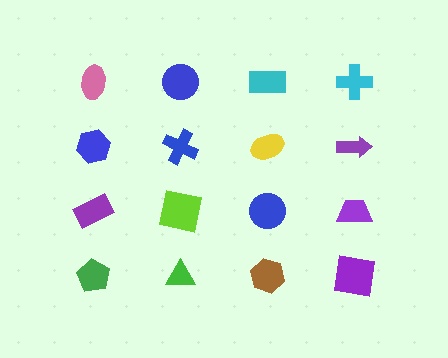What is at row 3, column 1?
A purple rectangle.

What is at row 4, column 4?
A purple square.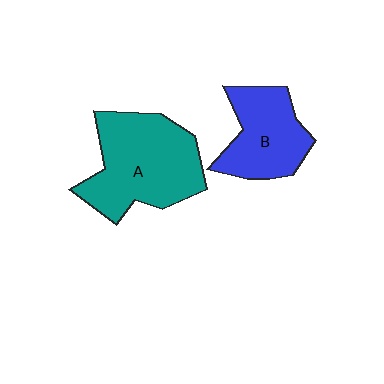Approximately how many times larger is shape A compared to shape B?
Approximately 1.5 times.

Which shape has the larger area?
Shape A (teal).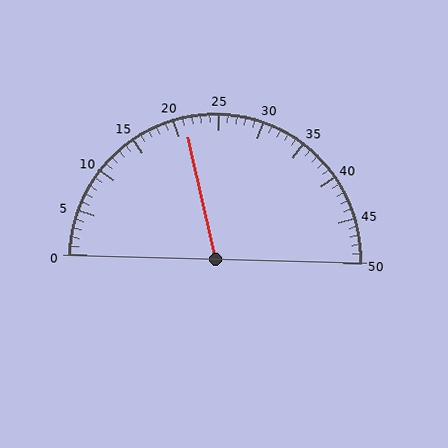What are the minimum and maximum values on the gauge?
The gauge ranges from 0 to 50.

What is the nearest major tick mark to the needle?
The nearest major tick mark is 20.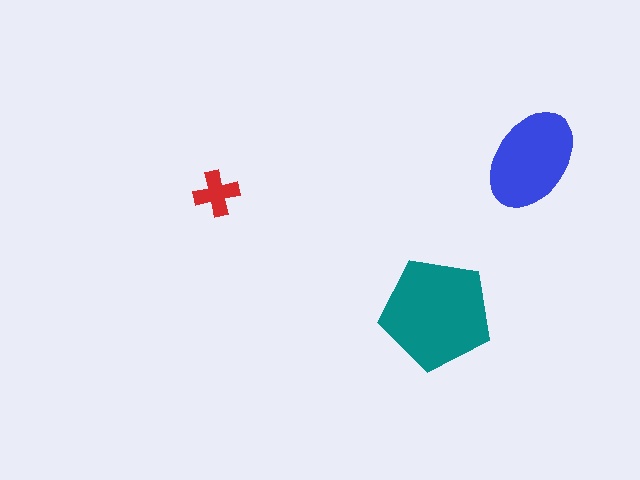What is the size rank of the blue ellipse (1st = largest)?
2nd.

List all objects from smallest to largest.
The red cross, the blue ellipse, the teal pentagon.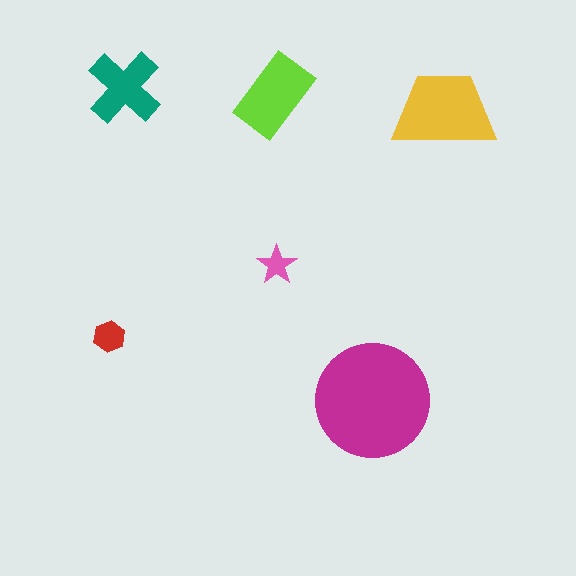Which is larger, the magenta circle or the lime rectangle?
The magenta circle.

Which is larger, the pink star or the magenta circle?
The magenta circle.